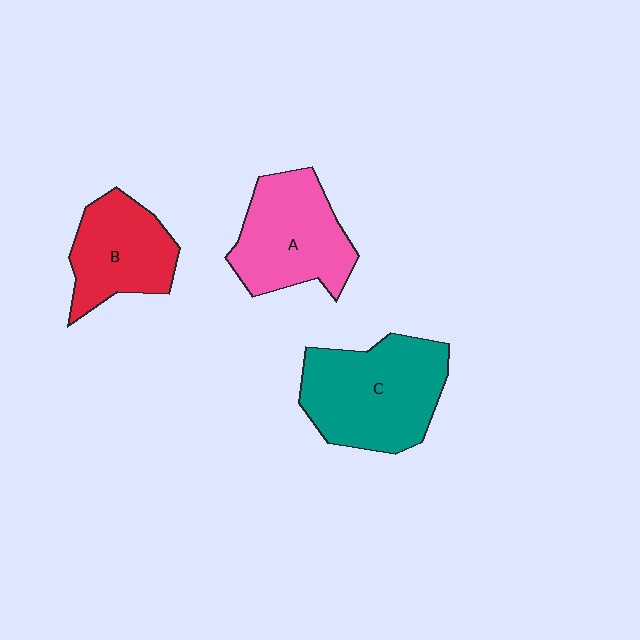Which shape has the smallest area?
Shape B (red).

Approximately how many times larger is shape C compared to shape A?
Approximately 1.2 times.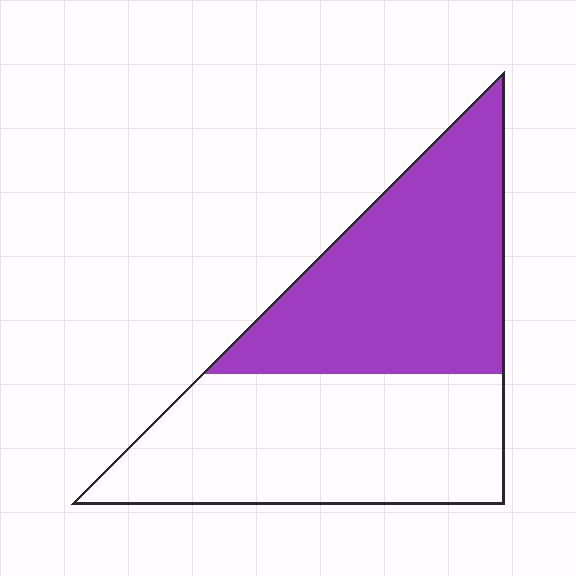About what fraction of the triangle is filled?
About one half (1/2).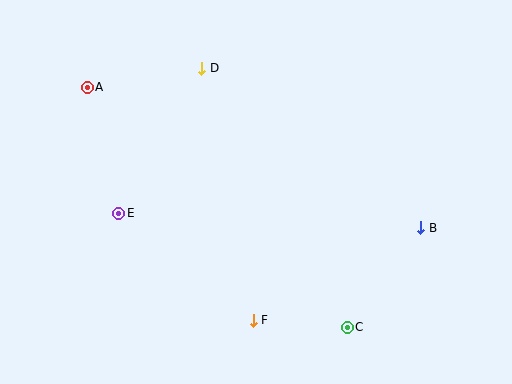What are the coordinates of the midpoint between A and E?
The midpoint between A and E is at (103, 150).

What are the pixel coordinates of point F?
Point F is at (253, 320).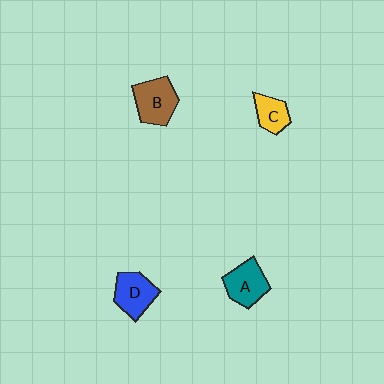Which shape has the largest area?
Shape B (brown).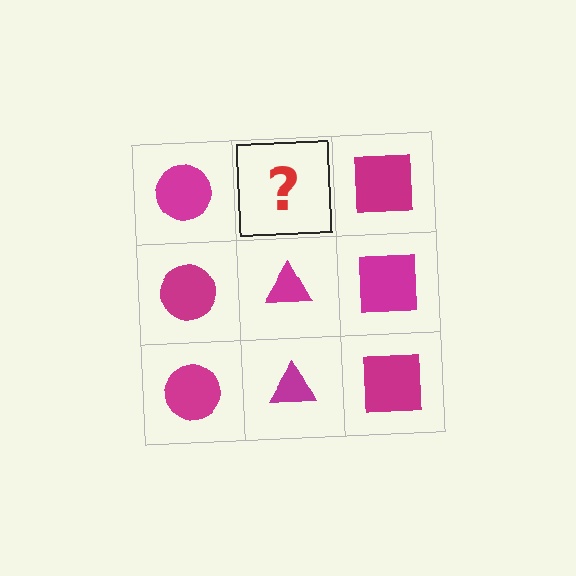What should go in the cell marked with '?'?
The missing cell should contain a magenta triangle.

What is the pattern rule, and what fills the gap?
The rule is that each column has a consistent shape. The gap should be filled with a magenta triangle.